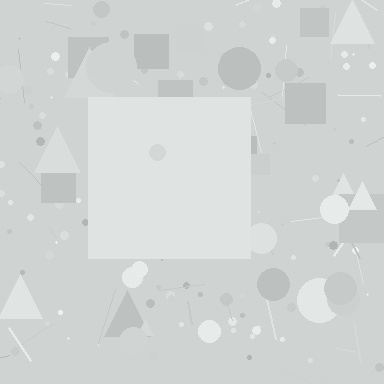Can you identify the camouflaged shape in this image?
The camouflaged shape is a square.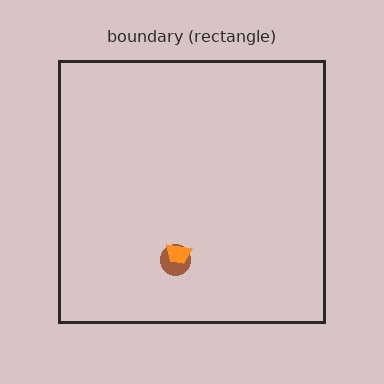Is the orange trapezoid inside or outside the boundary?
Inside.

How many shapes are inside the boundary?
2 inside, 0 outside.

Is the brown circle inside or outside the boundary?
Inside.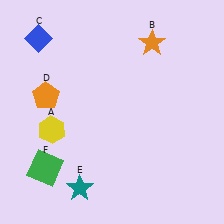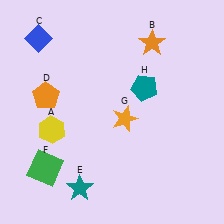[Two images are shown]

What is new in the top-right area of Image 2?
A teal pentagon (H) was added in the top-right area of Image 2.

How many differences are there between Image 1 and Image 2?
There are 2 differences between the two images.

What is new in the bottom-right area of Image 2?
An orange star (G) was added in the bottom-right area of Image 2.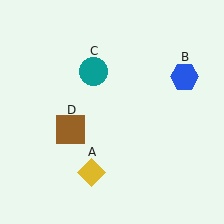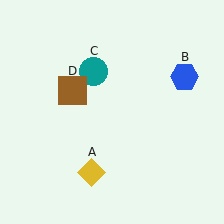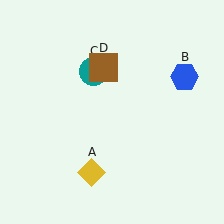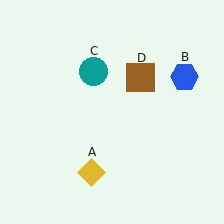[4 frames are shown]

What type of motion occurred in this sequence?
The brown square (object D) rotated clockwise around the center of the scene.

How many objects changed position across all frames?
1 object changed position: brown square (object D).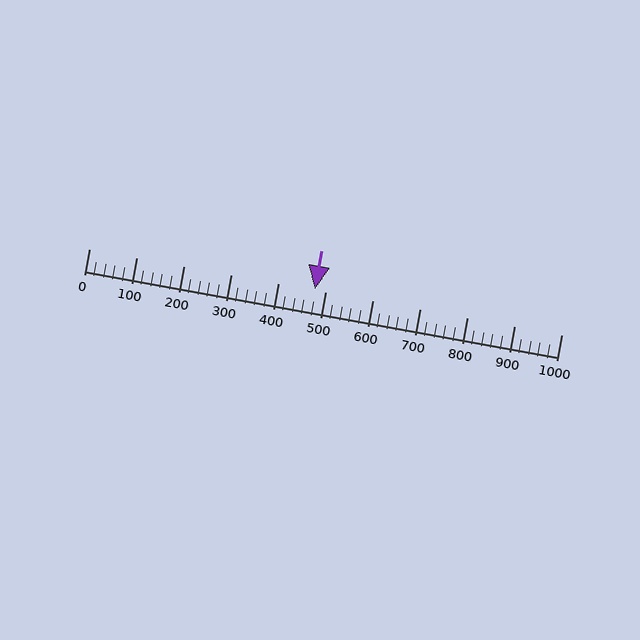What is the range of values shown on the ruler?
The ruler shows values from 0 to 1000.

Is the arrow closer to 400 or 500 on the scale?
The arrow is closer to 500.